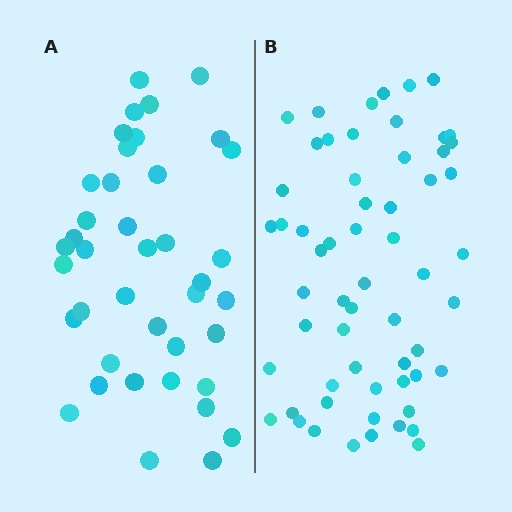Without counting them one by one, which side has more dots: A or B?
Region B (the right region) has more dots.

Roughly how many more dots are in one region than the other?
Region B has approximately 20 more dots than region A.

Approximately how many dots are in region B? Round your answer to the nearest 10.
About 60 dots. (The exact count is 59, which rounds to 60.)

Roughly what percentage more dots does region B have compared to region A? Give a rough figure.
About 50% more.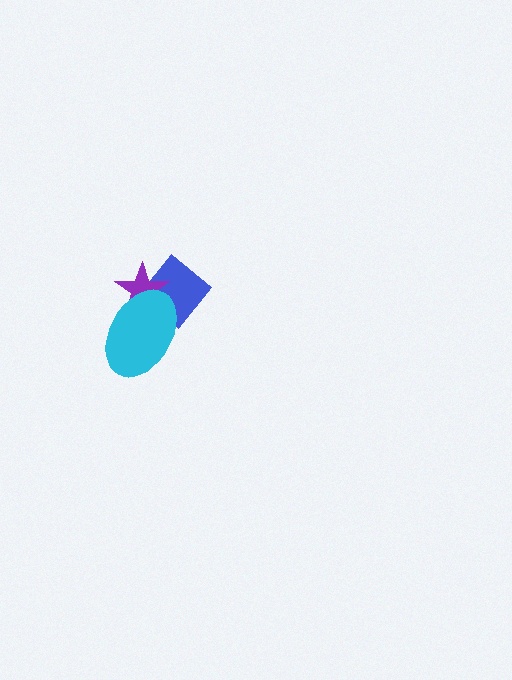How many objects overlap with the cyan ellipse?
2 objects overlap with the cyan ellipse.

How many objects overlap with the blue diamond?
2 objects overlap with the blue diamond.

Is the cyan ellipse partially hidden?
No, no other shape covers it.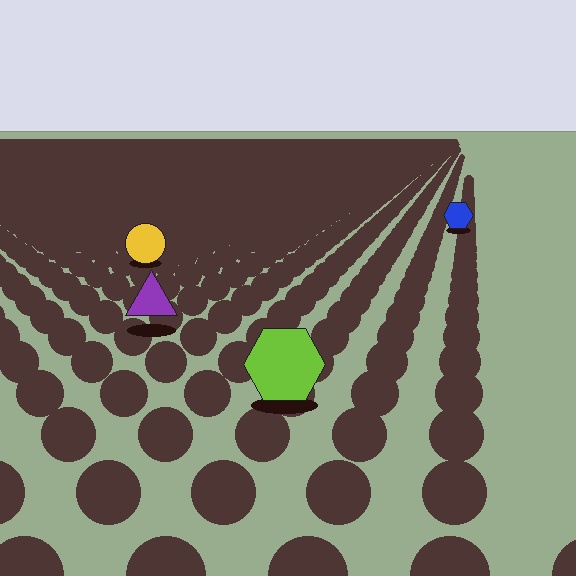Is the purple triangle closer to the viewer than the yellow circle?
Yes. The purple triangle is closer — you can tell from the texture gradient: the ground texture is coarser near it.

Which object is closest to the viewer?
The lime hexagon is closest. The texture marks near it are larger and more spread out.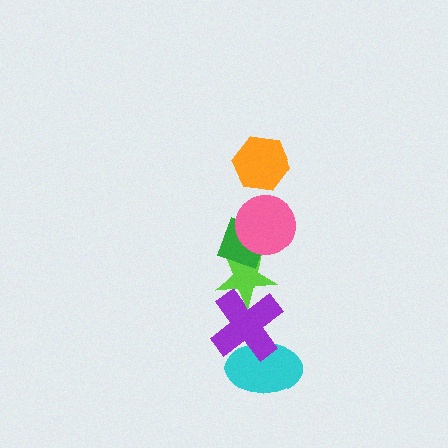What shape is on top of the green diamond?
The pink circle is on top of the green diamond.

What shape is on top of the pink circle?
The orange hexagon is on top of the pink circle.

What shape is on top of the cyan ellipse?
The purple cross is on top of the cyan ellipse.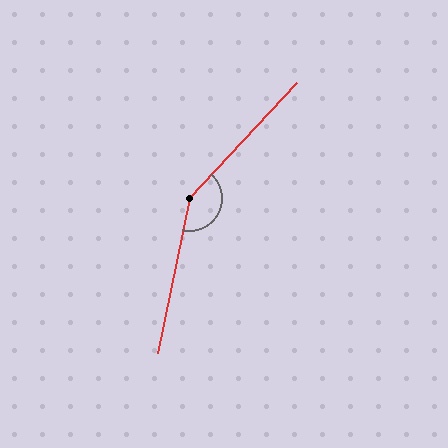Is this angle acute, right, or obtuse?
It is obtuse.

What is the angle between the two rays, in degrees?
Approximately 149 degrees.